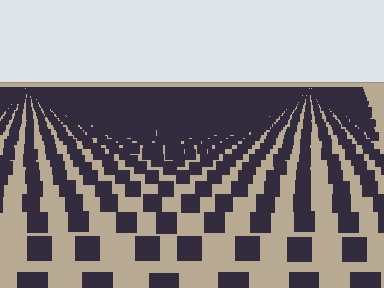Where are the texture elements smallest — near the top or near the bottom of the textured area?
Near the top.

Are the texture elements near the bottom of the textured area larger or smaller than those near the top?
Larger. Near the bottom, elements are closer to the viewer and appear at a bigger on-screen size.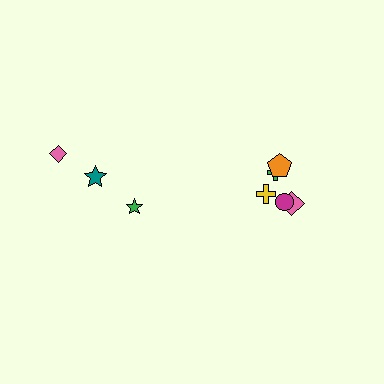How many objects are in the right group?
There are 5 objects.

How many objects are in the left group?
There are 3 objects.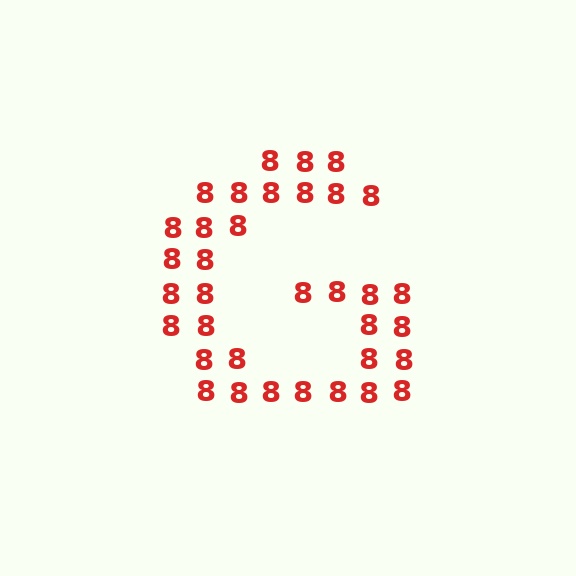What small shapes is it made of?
It is made of small digit 8's.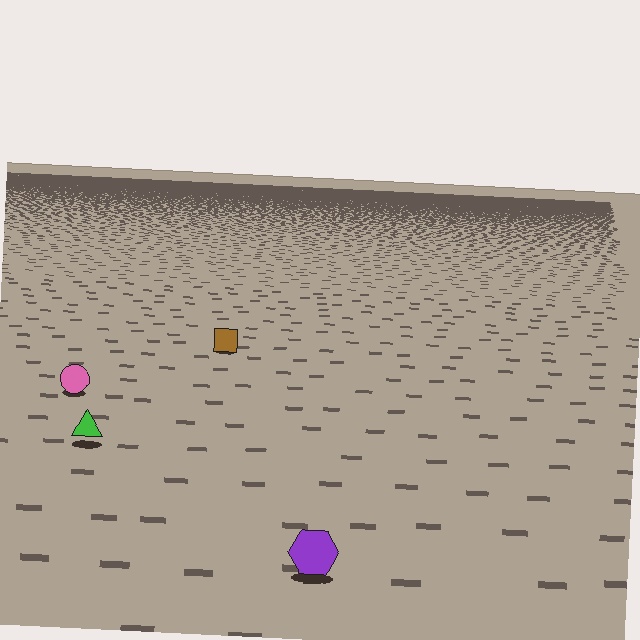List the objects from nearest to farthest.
From nearest to farthest: the purple hexagon, the green triangle, the pink circle, the brown square.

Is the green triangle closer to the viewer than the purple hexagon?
No. The purple hexagon is closer — you can tell from the texture gradient: the ground texture is coarser near it.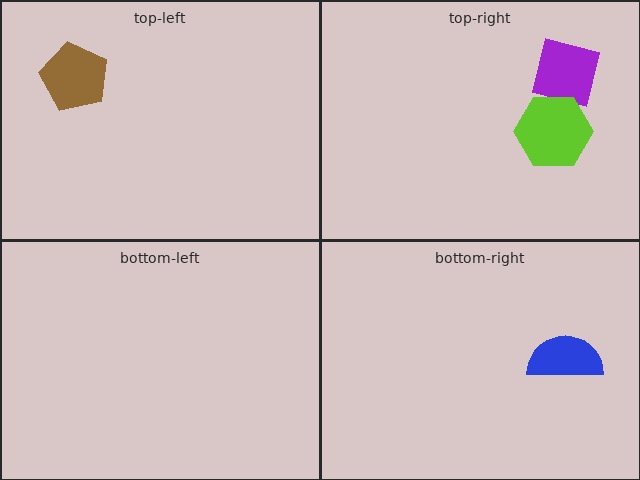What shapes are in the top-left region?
The brown pentagon.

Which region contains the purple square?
The top-right region.